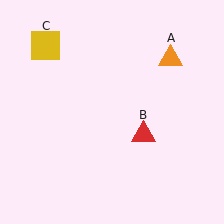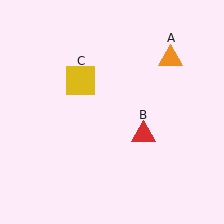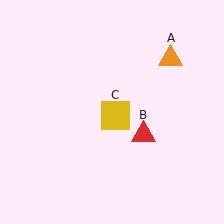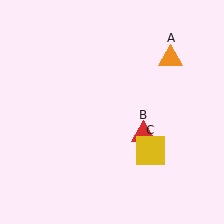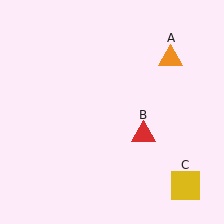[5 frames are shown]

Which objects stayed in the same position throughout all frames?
Orange triangle (object A) and red triangle (object B) remained stationary.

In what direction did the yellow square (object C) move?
The yellow square (object C) moved down and to the right.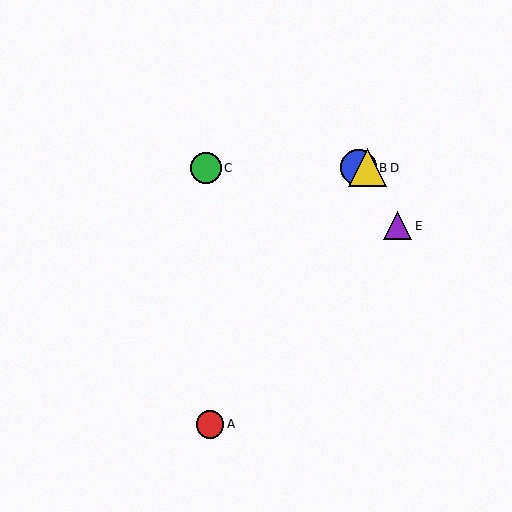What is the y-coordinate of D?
Object D is at y≈168.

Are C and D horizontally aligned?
Yes, both are at y≈168.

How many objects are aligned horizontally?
3 objects (B, C, D) are aligned horizontally.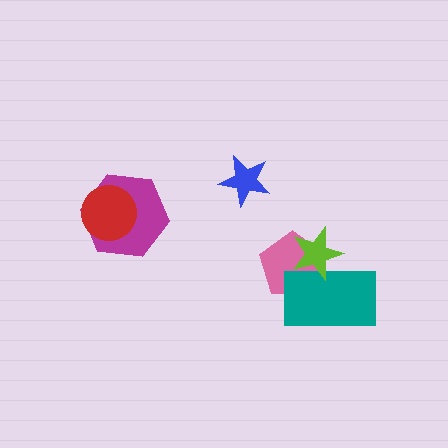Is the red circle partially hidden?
No, no other shape covers it.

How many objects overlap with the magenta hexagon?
1 object overlaps with the magenta hexagon.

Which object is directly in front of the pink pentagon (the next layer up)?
The teal rectangle is directly in front of the pink pentagon.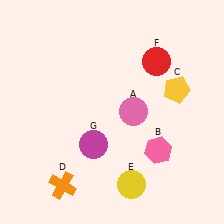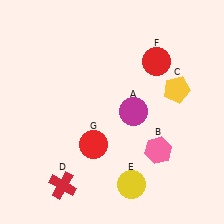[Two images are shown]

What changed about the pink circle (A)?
In Image 1, A is pink. In Image 2, it changed to magenta.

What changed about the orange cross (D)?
In Image 1, D is orange. In Image 2, it changed to red.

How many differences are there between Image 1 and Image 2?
There are 3 differences between the two images.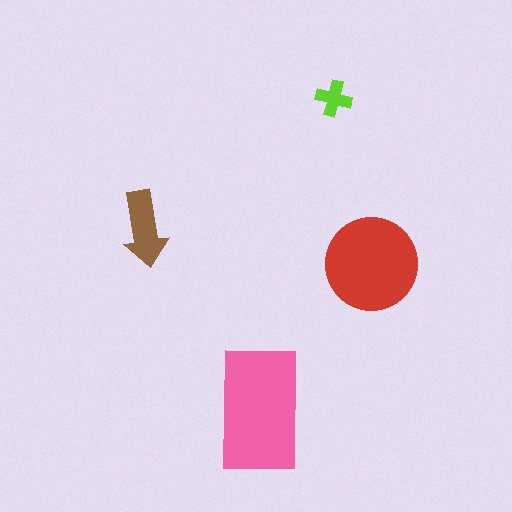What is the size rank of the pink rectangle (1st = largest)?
1st.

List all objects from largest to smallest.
The pink rectangle, the red circle, the brown arrow, the lime cross.